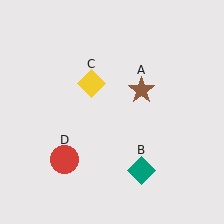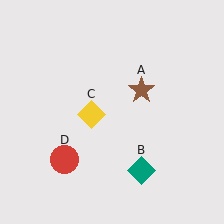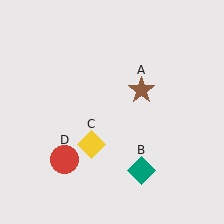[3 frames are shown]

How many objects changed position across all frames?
1 object changed position: yellow diamond (object C).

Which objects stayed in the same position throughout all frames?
Brown star (object A) and teal diamond (object B) and red circle (object D) remained stationary.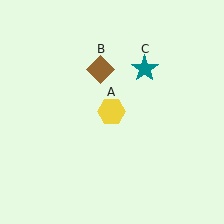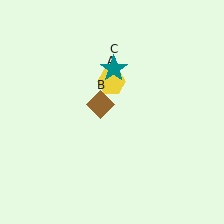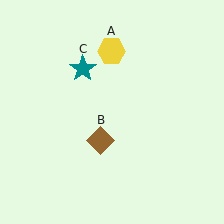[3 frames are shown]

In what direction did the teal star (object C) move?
The teal star (object C) moved left.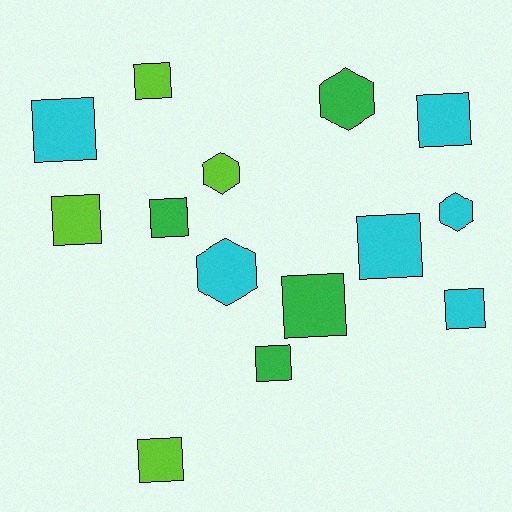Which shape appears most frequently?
Square, with 10 objects.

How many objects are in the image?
There are 14 objects.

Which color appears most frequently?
Cyan, with 6 objects.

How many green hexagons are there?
There is 1 green hexagon.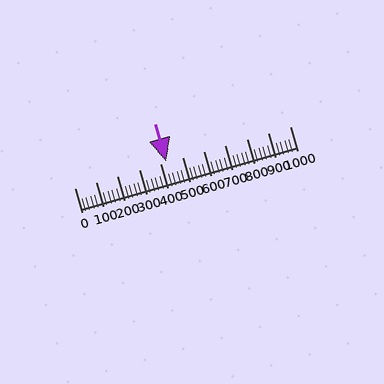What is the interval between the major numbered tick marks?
The major tick marks are spaced 100 units apart.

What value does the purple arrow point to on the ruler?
The purple arrow points to approximately 426.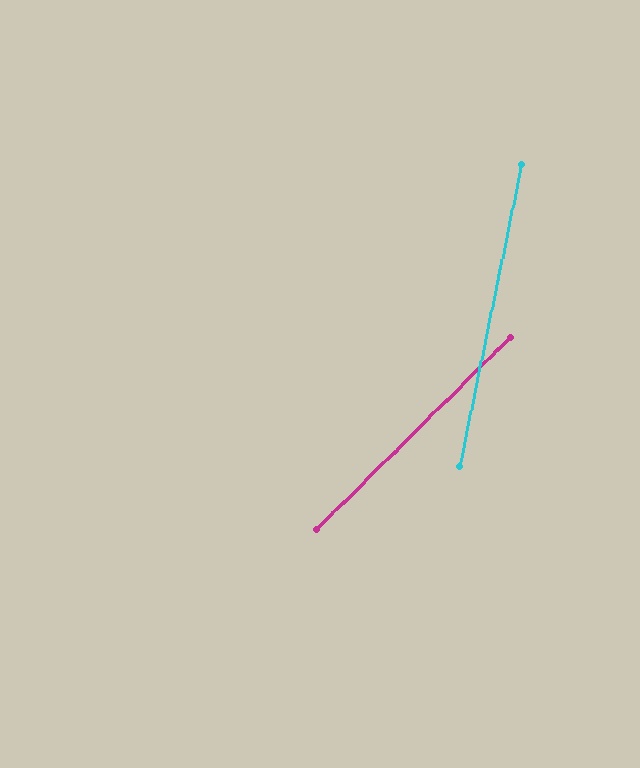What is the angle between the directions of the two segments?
Approximately 34 degrees.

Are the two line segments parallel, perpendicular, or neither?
Neither parallel nor perpendicular — they differ by about 34°.